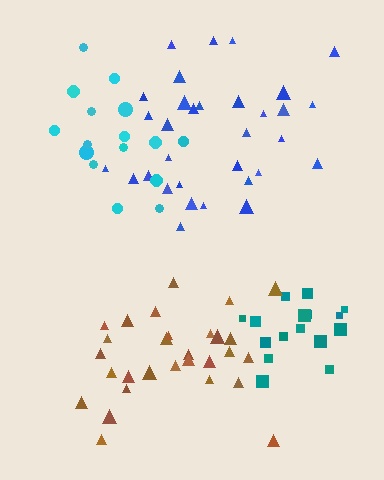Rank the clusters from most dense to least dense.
cyan, teal, brown, blue.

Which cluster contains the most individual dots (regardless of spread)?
Blue (33).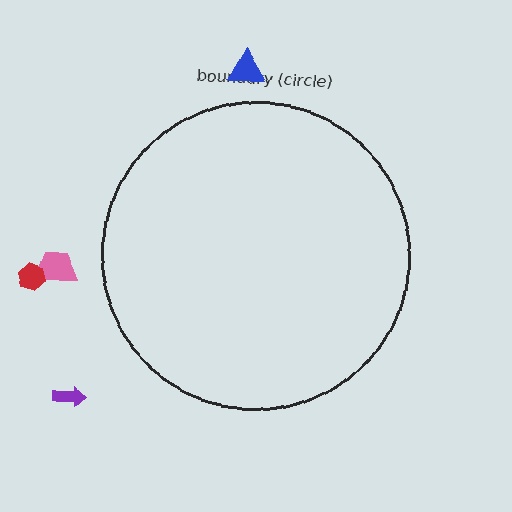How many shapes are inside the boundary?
0 inside, 4 outside.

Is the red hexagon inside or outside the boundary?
Outside.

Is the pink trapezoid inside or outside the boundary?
Outside.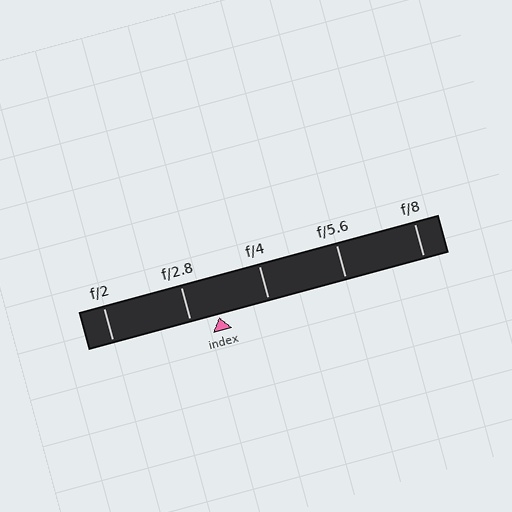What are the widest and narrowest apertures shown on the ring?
The widest aperture shown is f/2 and the narrowest is f/8.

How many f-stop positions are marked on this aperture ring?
There are 5 f-stop positions marked.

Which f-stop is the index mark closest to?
The index mark is closest to f/2.8.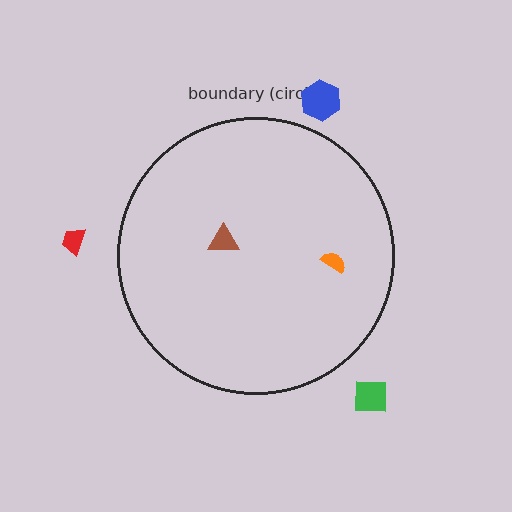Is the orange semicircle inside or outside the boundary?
Inside.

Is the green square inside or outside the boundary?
Outside.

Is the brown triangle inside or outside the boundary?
Inside.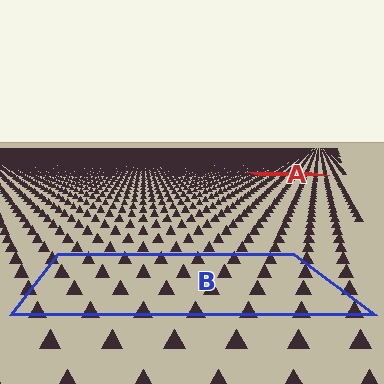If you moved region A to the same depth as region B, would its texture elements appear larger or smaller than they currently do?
They would appear larger. At a closer depth, the same texture elements are projected at a bigger on-screen size.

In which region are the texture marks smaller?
The texture marks are smaller in region A, because it is farther away.